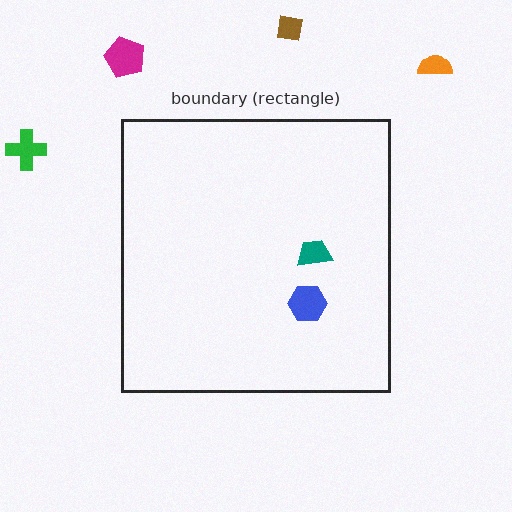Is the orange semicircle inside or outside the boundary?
Outside.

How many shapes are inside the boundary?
2 inside, 4 outside.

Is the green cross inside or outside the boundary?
Outside.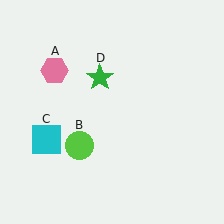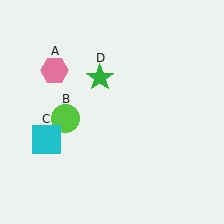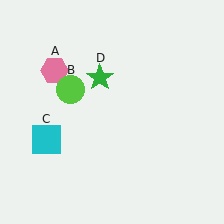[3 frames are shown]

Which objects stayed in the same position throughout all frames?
Pink hexagon (object A) and cyan square (object C) and green star (object D) remained stationary.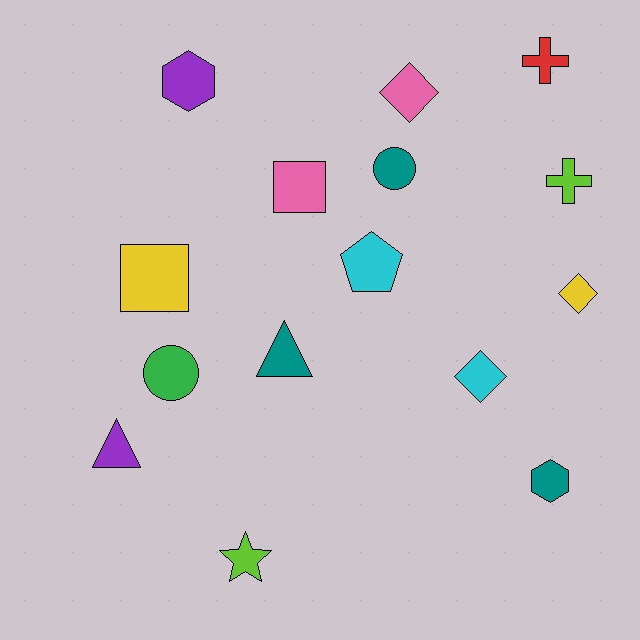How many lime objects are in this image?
There are 2 lime objects.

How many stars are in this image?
There is 1 star.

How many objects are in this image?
There are 15 objects.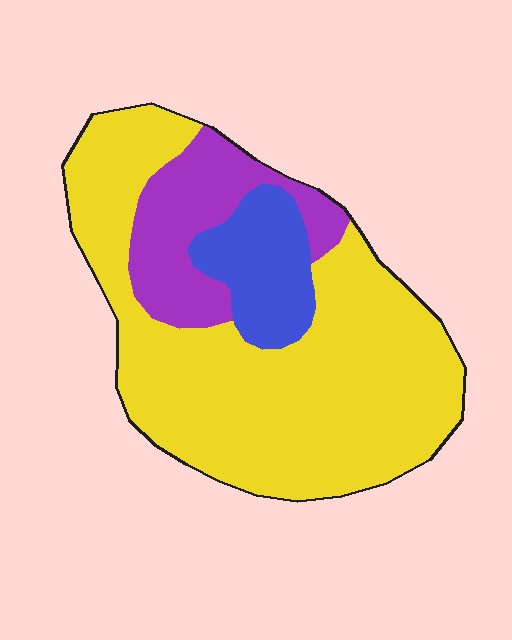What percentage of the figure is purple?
Purple takes up between a sixth and a third of the figure.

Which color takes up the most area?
Yellow, at roughly 70%.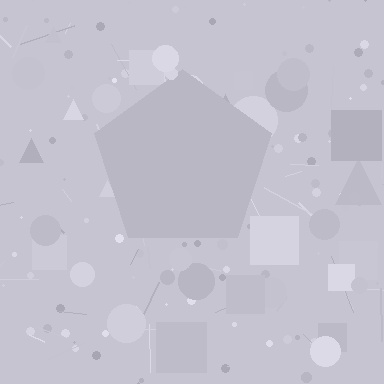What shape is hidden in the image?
A pentagon is hidden in the image.